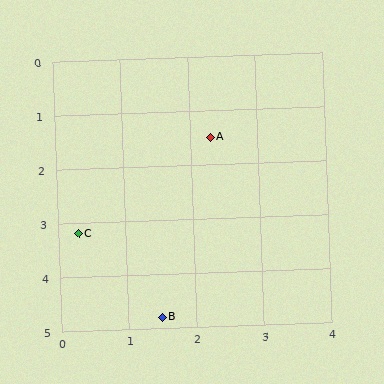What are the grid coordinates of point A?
Point A is at approximately (2.3, 1.5).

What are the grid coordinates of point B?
Point B is at approximately (1.5, 4.8).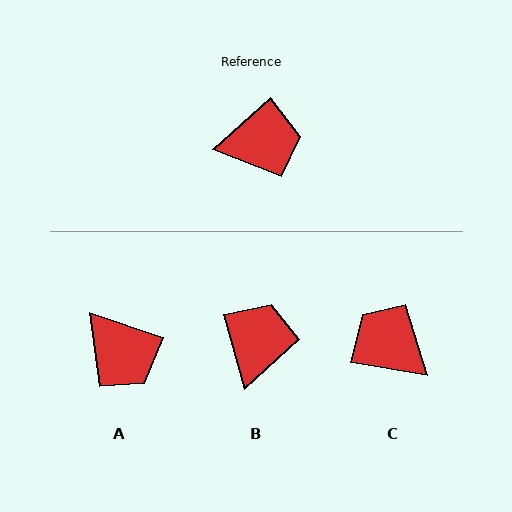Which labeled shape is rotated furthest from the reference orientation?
C, about 128 degrees away.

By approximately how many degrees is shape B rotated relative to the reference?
Approximately 64 degrees counter-clockwise.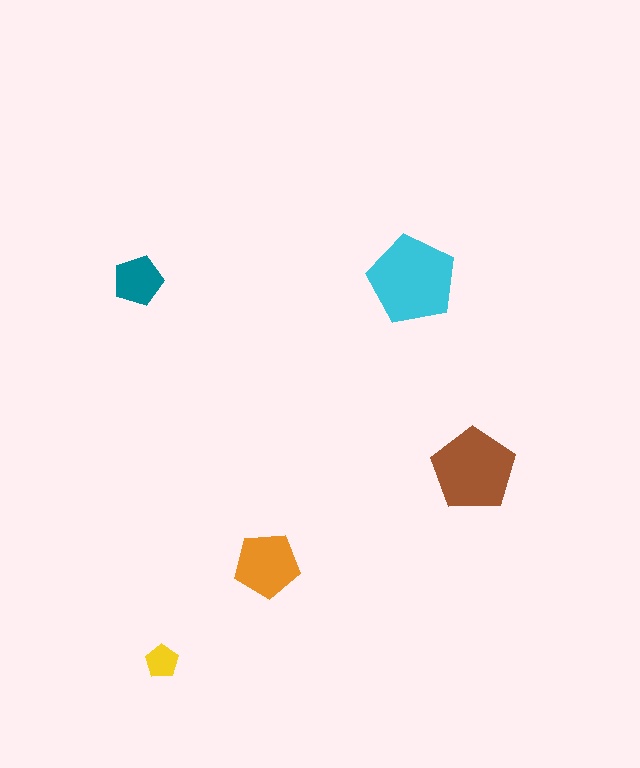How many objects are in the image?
There are 5 objects in the image.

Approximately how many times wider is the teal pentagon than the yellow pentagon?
About 1.5 times wider.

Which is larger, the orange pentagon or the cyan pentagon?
The cyan one.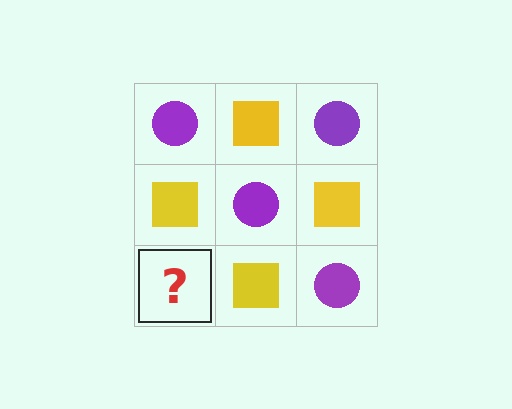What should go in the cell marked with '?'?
The missing cell should contain a purple circle.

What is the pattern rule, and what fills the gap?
The rule is that it alternates purple circle and yellow square in a checkerboard pattern. The gap should be filled with a purple circle.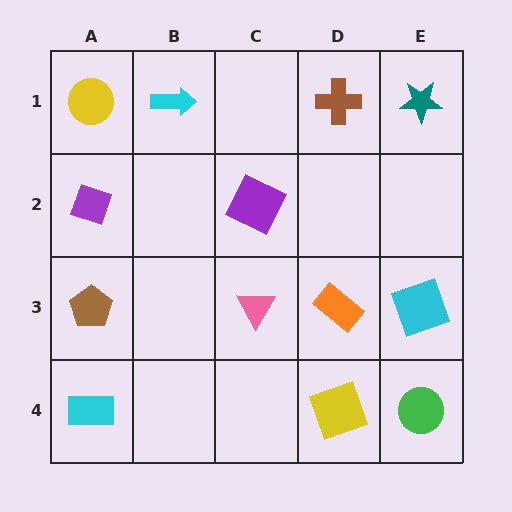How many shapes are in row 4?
3 shapes.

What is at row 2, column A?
A purple diamond.